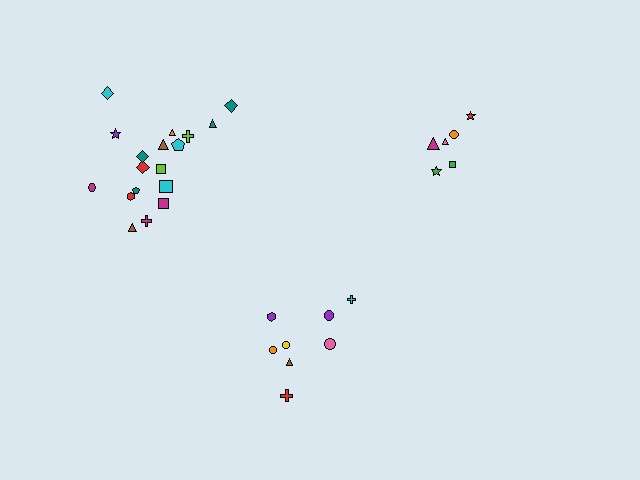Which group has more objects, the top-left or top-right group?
The top-left group.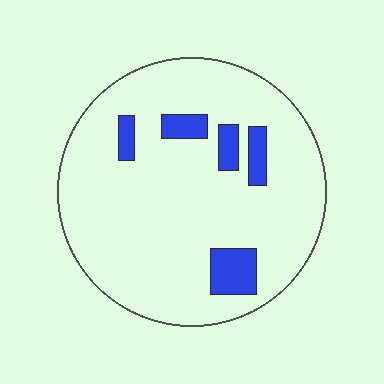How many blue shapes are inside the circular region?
5.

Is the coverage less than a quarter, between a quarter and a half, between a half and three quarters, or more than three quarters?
Less than a quarter.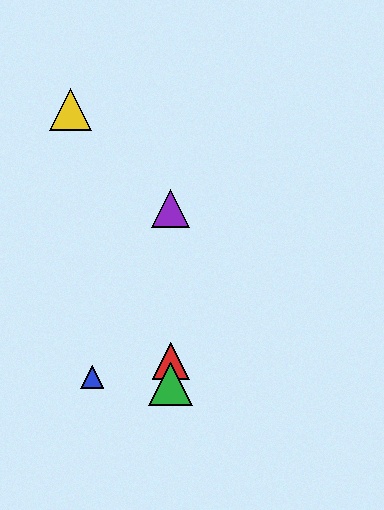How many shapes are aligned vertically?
3 shapes (the red triangle, the green triangle, the purple triangle) are aligned vertically.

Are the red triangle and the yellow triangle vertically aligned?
No, the red triangle is at x≈171 and the yellow triangle is at x≈71.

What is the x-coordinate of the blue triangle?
The blue triangle is at x≈92.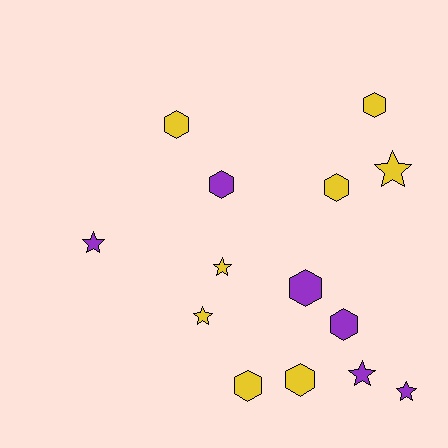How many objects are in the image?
There are 14 objects.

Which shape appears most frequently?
Hexagon, with 8 objects.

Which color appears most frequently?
Yellow, with 8 objects.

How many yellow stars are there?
There are 3 yellow stars.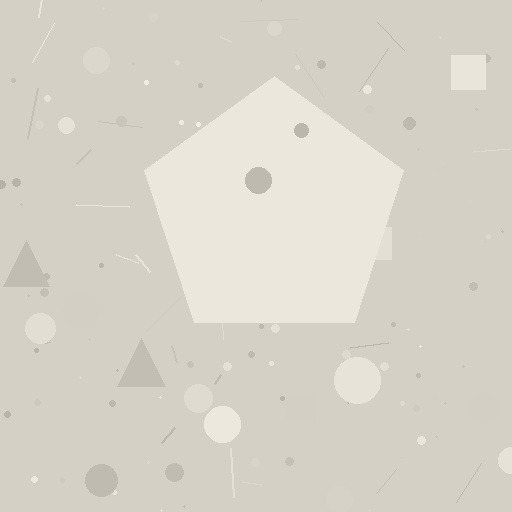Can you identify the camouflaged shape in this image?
The camouflaged shape is a pentagon.